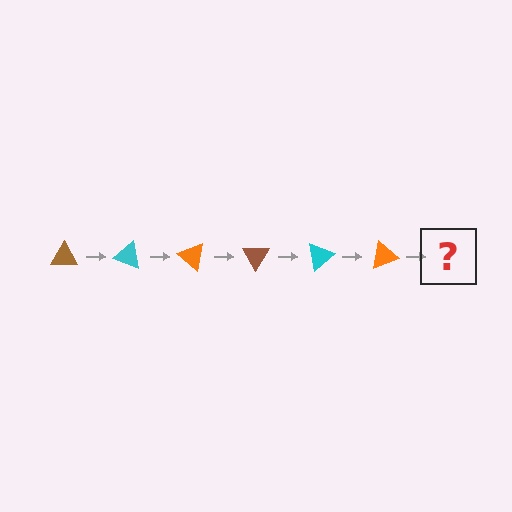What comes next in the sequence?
The next element should be a brown triangle, rotated 120 degrees from the start.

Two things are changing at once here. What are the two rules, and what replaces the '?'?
The two rules are that it rotates 20 degrees each step and the color cycles through brown, cyan, and orange. The '?' should be a brown triangle, rotated 120 degrees from the start.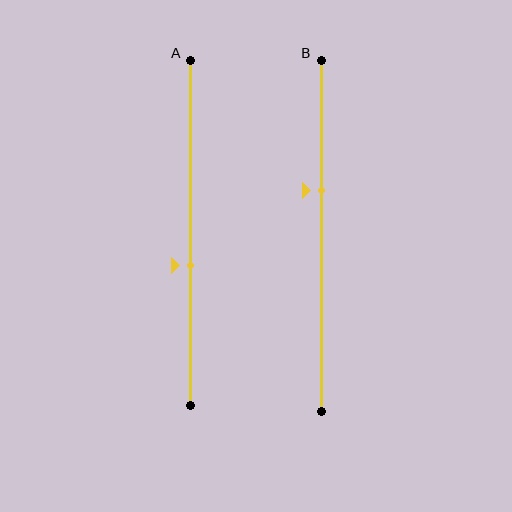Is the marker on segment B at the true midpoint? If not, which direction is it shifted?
No, the marker on segment B is shifted upward by about 13% of the segment length.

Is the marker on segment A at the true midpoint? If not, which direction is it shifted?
No, the marker on segment A is shifted downward by about 9% of the segment length.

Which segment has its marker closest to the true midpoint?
Segment A has its marker closest to the true midpoint.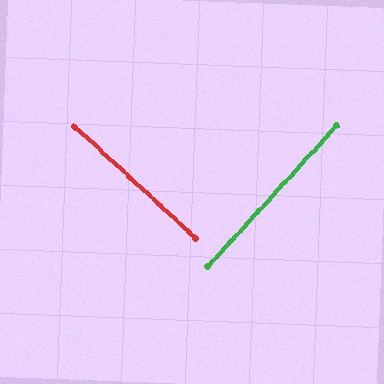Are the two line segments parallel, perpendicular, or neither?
Perpendicular — they meet at approximately 90°.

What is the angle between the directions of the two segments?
Approximately 90 degrees.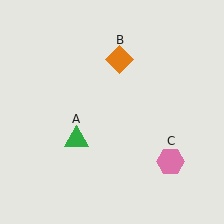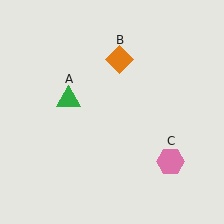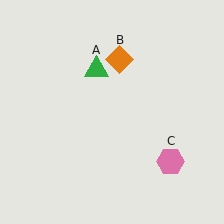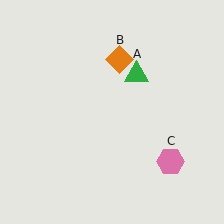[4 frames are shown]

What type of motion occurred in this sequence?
The green triangle (object A) rotated clockwise around the center of the scene.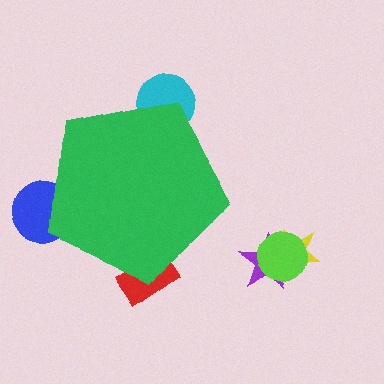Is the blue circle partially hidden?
Yes, the blue circle is partially hidden behind the green pentagon.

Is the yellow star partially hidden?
No, the yellow star is fully visible.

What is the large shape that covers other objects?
A green pentagon.